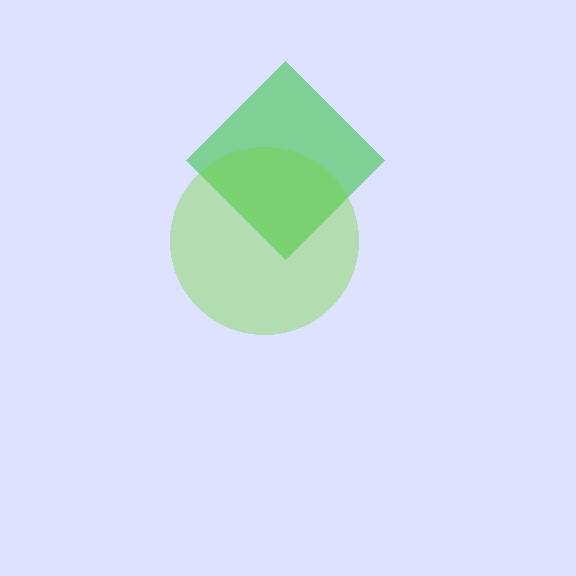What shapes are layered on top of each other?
The layered shapes are: a green diamond, a lime circle.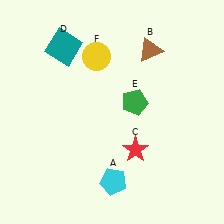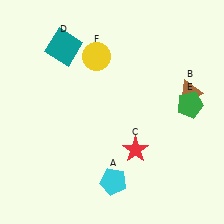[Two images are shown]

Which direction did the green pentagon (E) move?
The green pentagon (E) moved right.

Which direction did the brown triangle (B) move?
The brown triangle (B) moved down.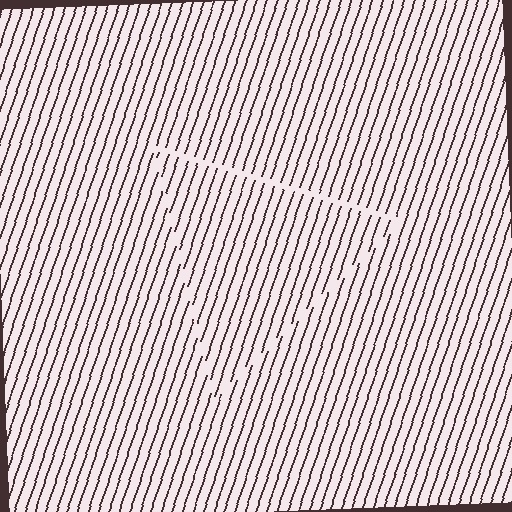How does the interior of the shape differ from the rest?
The interior of the shape contains the same grating, shifted by half a period — the contour is defined by the phase discontinuity where line-ends from the inner and outer gratings abut.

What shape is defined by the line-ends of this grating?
An illusory triangle. The interior of the shape contains the same grating, shifted by half a period — the contour is defined by the phase discontinuity where line-ends from the inner and outer gratings abut.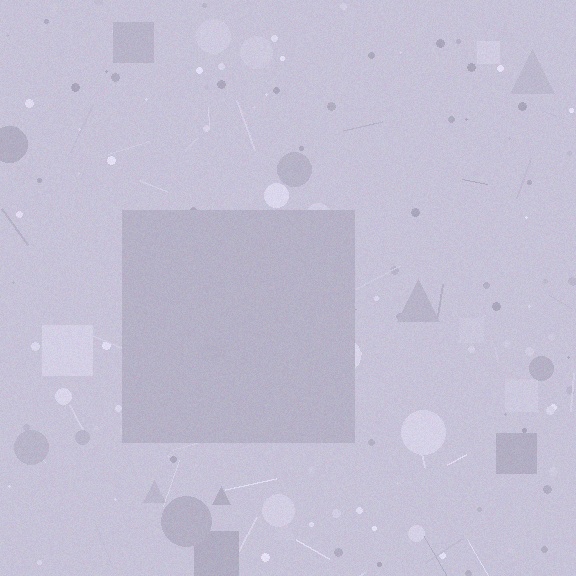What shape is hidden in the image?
A square is hidden in the image.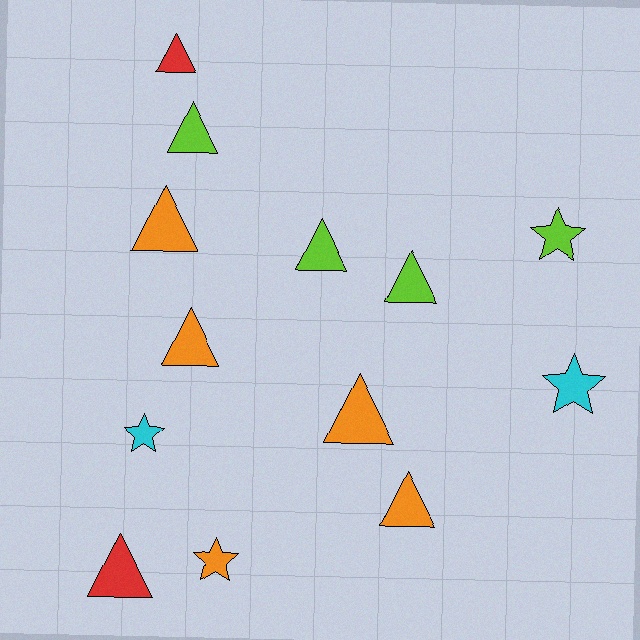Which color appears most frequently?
Orange, with 5 objects.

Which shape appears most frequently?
Triangle, with 9 objects.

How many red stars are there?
There are no red stars.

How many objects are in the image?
There are 13 objects.